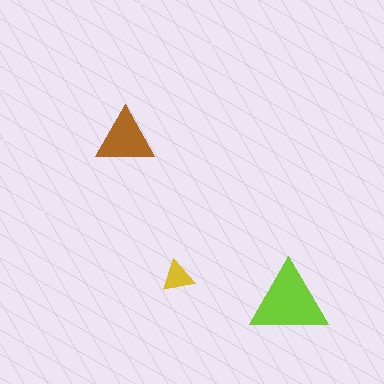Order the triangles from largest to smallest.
the lime one, the brown one, the yellow one.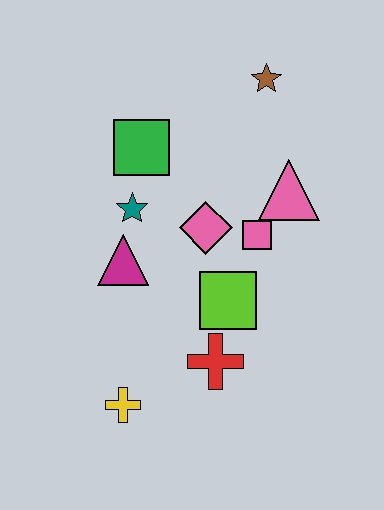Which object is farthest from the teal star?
The yellow cross is farthest from the teal star.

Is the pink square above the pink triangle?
No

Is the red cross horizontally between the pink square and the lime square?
No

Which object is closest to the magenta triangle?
The teal star is closest to the magenta triangle.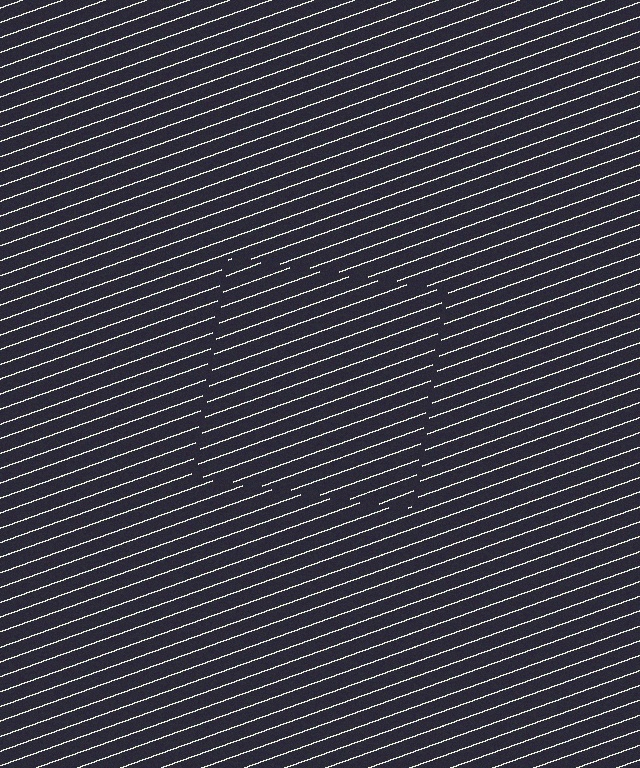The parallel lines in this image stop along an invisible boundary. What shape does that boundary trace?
An illusory square. The interior of the shape contains the same grating, shifted by half a period — the contour is defined by the phase discontinuity where line-ends from the inner and outer gratings abut.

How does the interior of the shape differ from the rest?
The interior of the shape contains the same grating, shifted by half a period — the contour is defined by the phase discontinuity where line-ends from the inner and outer gratings abut.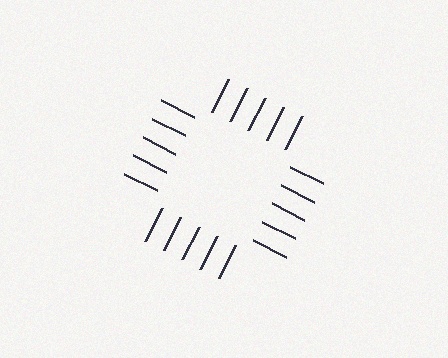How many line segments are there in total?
20 — 5 along each of the 4 edges.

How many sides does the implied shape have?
4 sides — the line-ends trace a square.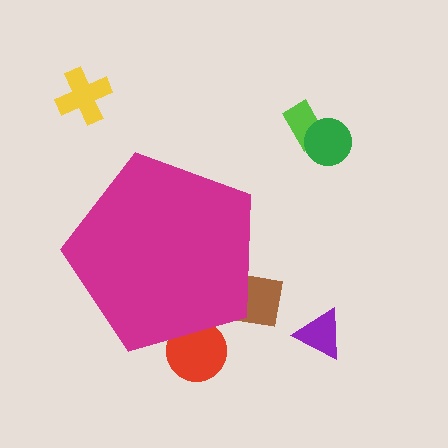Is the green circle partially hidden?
No, the green circle is fully visible.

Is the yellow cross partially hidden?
No, the yellow cross is fully visible.